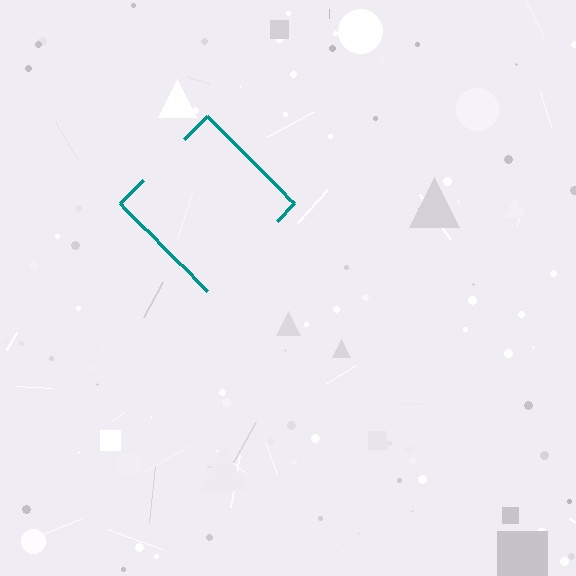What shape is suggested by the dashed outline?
The dashed outline suggests a diamond.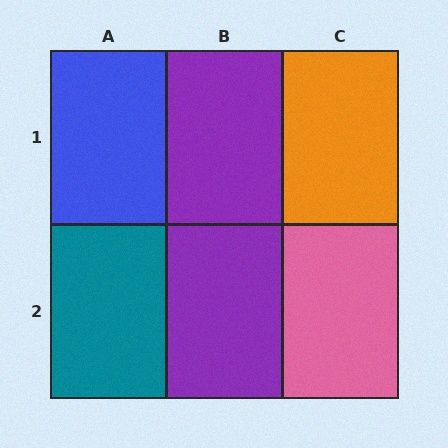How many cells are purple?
2 cells are purple.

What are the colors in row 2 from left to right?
Teal, purple, pink.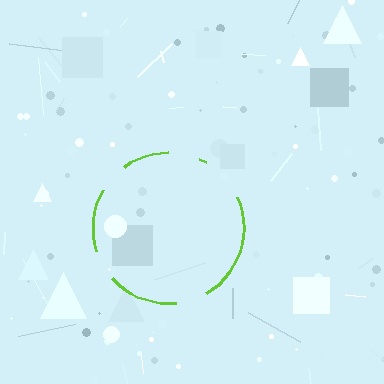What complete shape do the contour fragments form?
The contour fragments form a circle.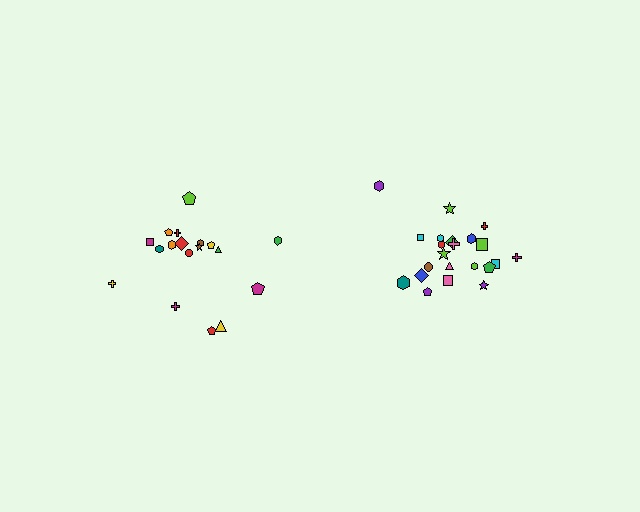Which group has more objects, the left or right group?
The right group.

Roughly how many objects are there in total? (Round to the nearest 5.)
Roughly 40 objects in total.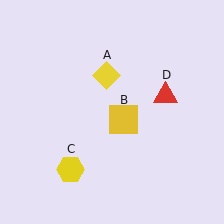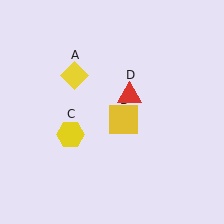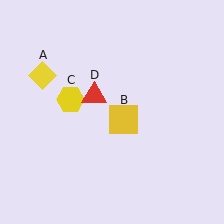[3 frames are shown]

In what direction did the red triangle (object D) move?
The red triangle (object D) moved left.